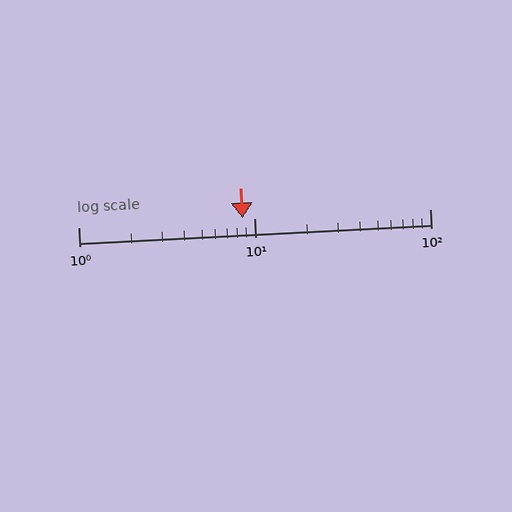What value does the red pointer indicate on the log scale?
The pointer indicates approximately 8.6.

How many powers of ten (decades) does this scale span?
The scale spans 2 decades, from 1 to 100.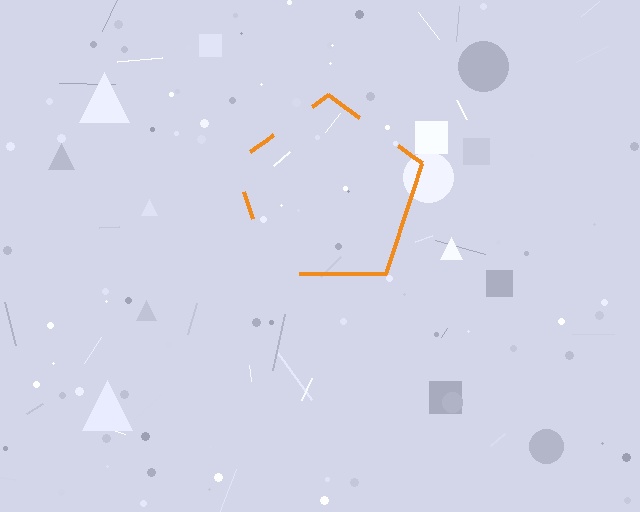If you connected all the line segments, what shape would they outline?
They would outline a pentagon.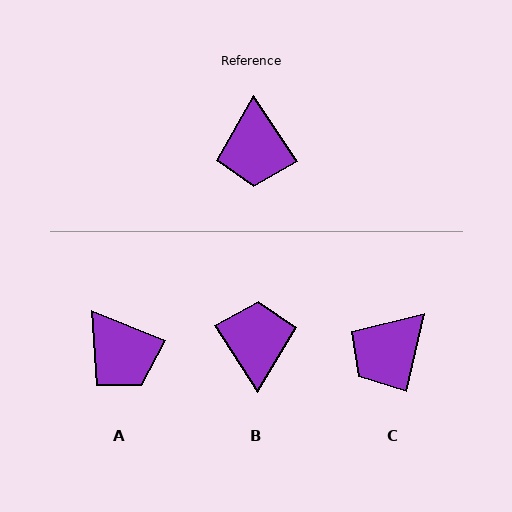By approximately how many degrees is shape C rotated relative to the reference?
Approximately 47 degrees clockwise.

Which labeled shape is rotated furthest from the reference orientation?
B, about 179 degrees away.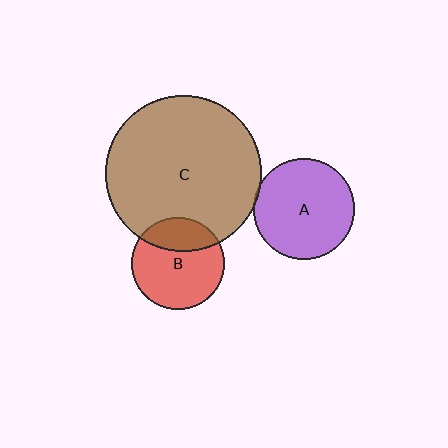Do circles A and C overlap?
Yes.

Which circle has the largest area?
Circle C (brown).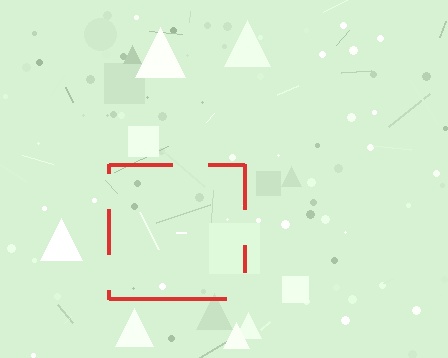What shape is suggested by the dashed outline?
The dashed outline suggests a square.